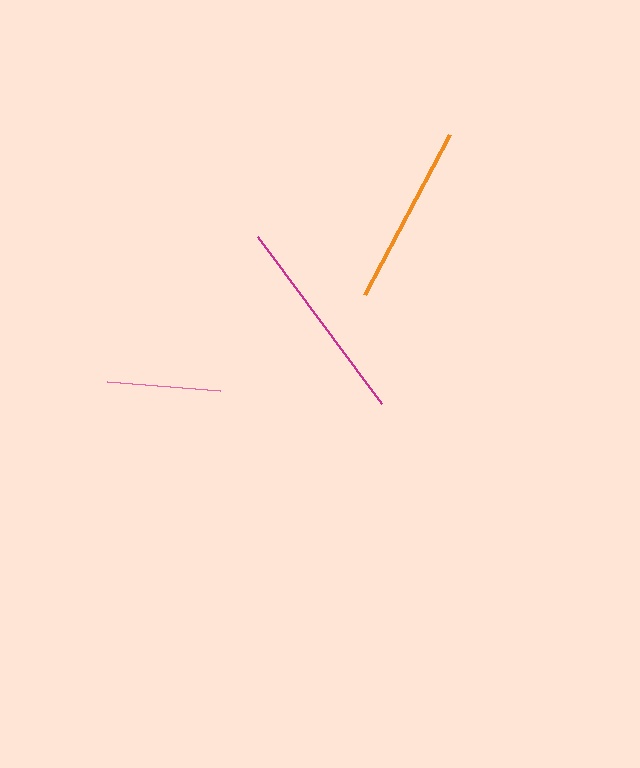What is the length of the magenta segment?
The magenta segment is approximately 208 pixels long.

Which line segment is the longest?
The magenta line is the longest at approximately 208 pixels.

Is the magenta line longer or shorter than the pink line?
The magenta line is longer than the pink line.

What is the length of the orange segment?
The orange segment is approximately 182 pixels long.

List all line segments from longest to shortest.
From longest to shortest: magenta, orange, pink.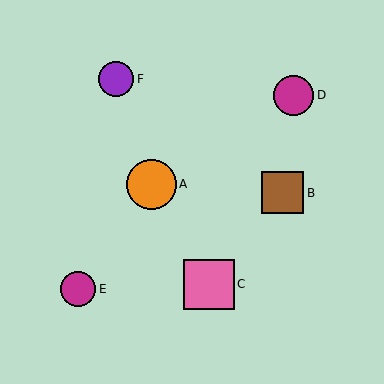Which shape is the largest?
The pink square (labeled C) is the largest.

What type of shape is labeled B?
Shape B is a brown square.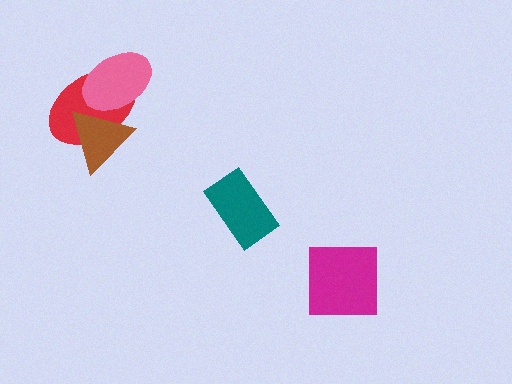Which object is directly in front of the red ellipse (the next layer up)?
The brown triangle is directly in front of the red ellipse.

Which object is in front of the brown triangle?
The pink ellipse is in front of the brown triangle.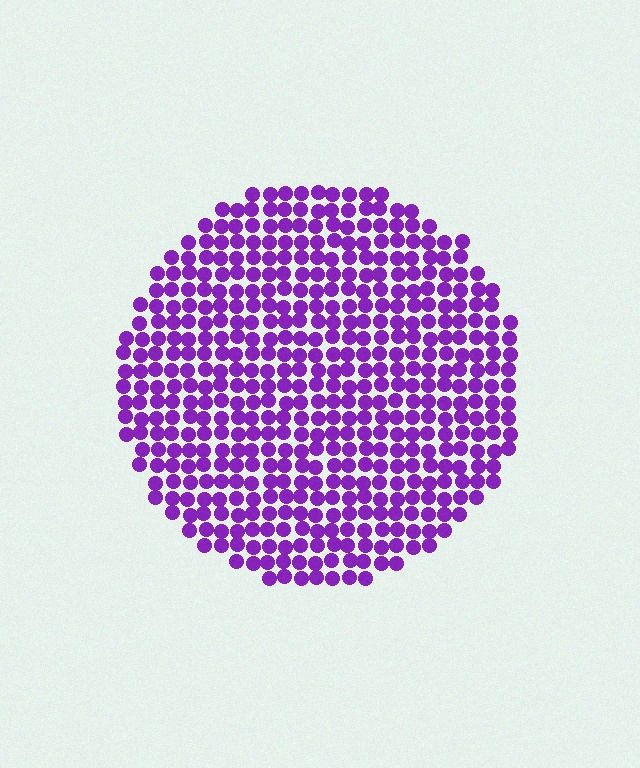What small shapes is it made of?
It is made of small circles.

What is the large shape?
The large shape is a circle.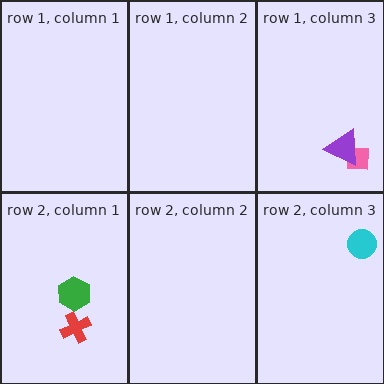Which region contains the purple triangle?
The row 1, column 3 region.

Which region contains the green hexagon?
The row 2, column 1 region.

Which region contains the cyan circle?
The row 2, column 3 region.